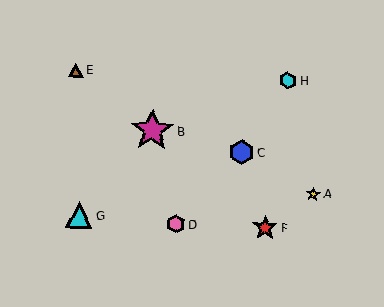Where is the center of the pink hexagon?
The center of the pink hexagon is at (176, 224).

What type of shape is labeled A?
Shape A is a yellow star.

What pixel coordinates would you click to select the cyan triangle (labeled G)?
Click at (79, 215) to select the cyan triangle G.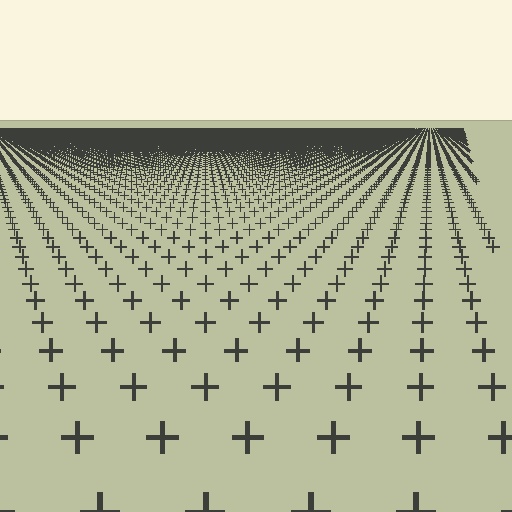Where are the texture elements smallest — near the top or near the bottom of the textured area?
Near the top.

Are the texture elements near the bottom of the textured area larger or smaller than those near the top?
Larger. Near the bottom, elements are closer to the viewer and appear at a bigger on-screen size.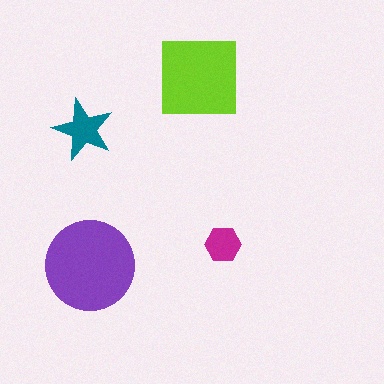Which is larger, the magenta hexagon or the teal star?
The teal star.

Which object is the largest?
The purple circle.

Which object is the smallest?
The magenta hexagon.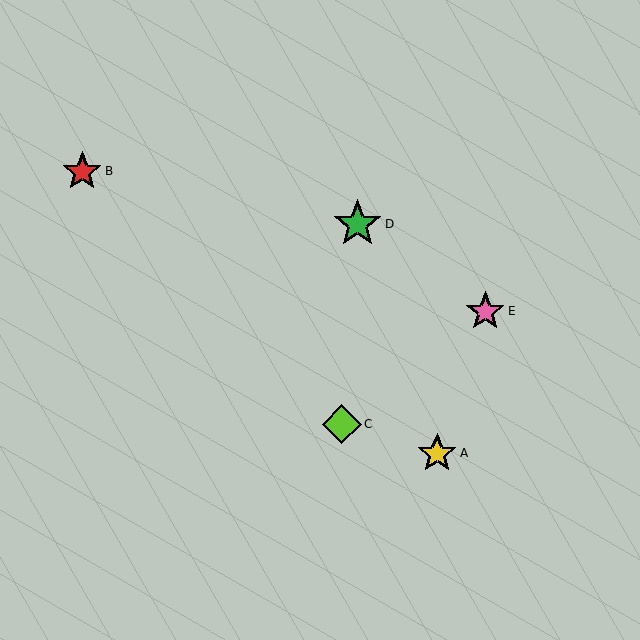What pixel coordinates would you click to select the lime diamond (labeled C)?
Click at (342, 424) to select the lime diamond C.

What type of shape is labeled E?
Shape E is a pink star.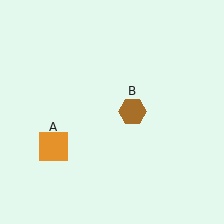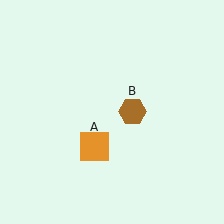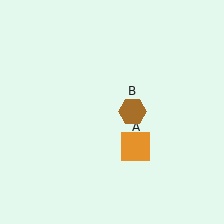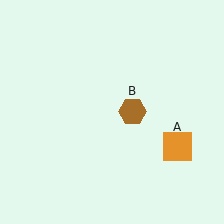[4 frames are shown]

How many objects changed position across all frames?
1 object changed position: orange square (object A).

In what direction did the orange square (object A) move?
The orange square (object A) moved right.